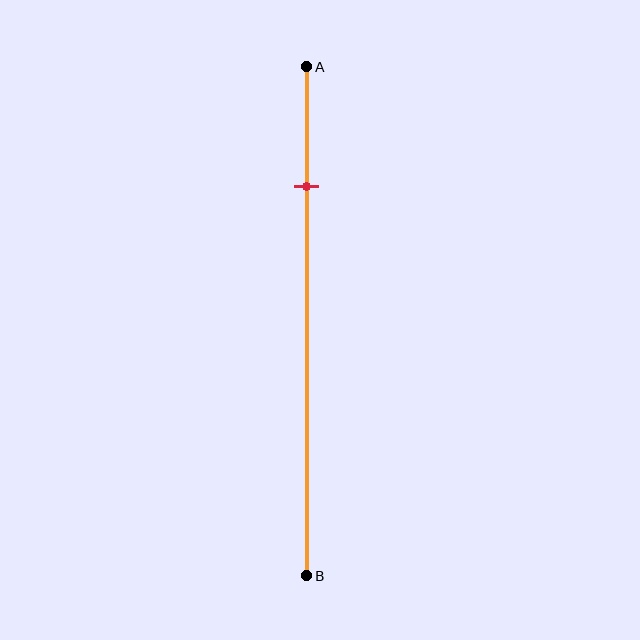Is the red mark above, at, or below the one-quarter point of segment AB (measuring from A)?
The red mark is approximately at the one-quarter point of segment AB.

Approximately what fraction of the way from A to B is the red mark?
The red mark is approximately 25% of the way from A to B.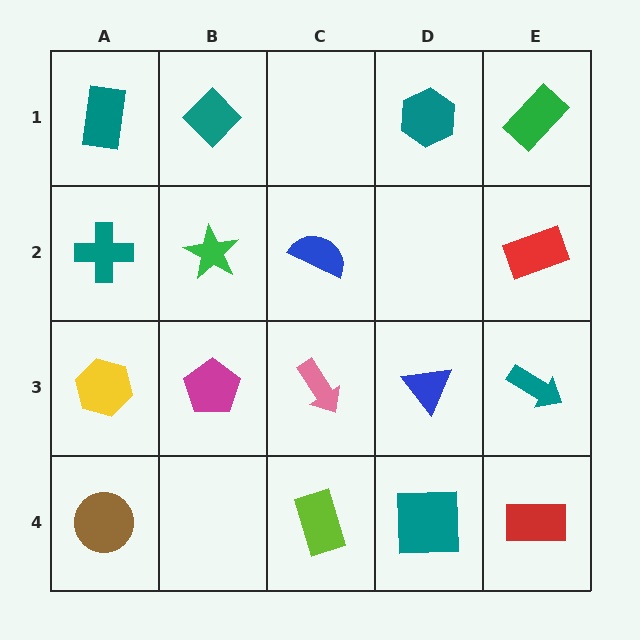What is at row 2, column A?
A teal cross.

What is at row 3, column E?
A teal arrow.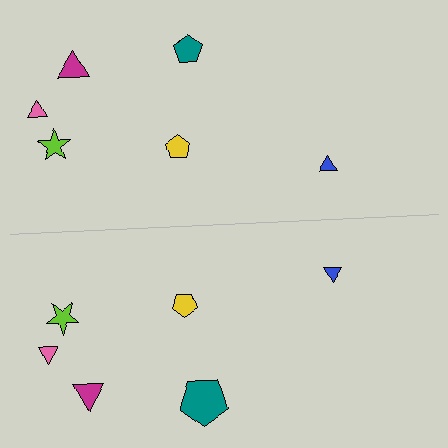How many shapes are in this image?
There are 12 shapes in this image.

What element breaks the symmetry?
The teal pentagon on the bottom side has a different size than its mirror counterpart.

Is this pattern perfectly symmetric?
No, the pattern is not perfectly symmetric. The teal pentagon on the bottom side has a different size than its mirror counterpart.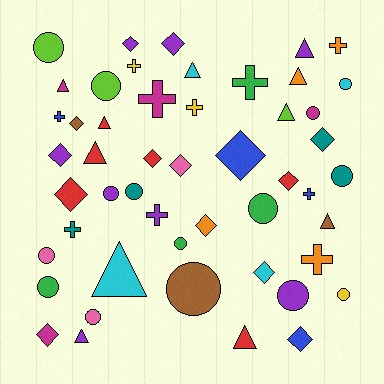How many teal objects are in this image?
There are 4 teal objects.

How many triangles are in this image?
There are 11 triangles.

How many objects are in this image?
There are 50 objects.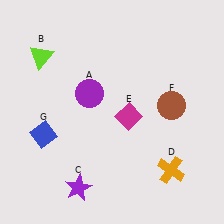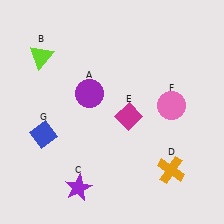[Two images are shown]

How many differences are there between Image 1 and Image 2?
There is 1 difference between the two images.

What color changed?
The circle (F) changed from brown in Image 1 to pink in Image 2.